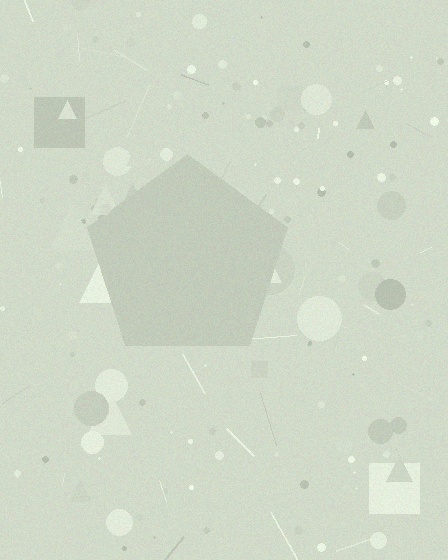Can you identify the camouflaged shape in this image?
The camouflaged shape is a pentagon.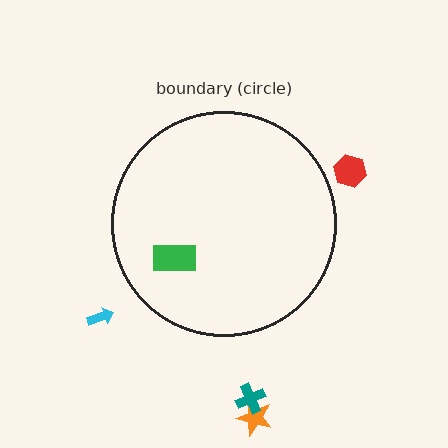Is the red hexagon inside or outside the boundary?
Outside.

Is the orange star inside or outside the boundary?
Outside.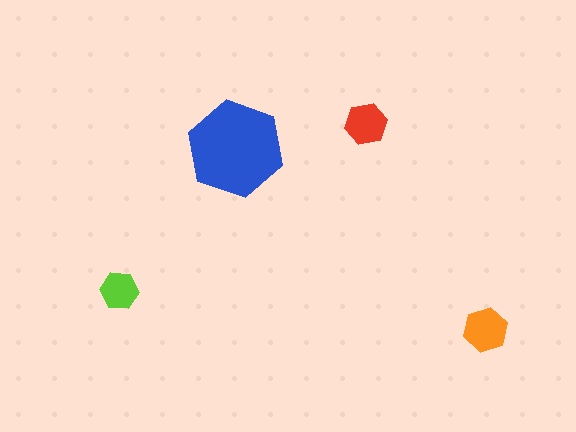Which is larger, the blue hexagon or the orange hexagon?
The blue one.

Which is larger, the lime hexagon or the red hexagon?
The red one.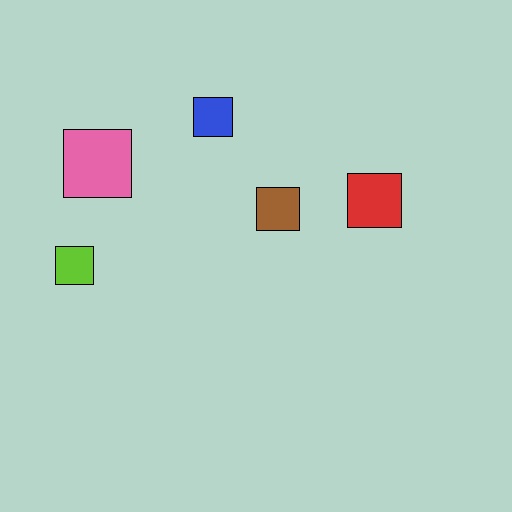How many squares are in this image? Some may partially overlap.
There are 5 squares.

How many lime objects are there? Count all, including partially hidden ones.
There is 1 lime object.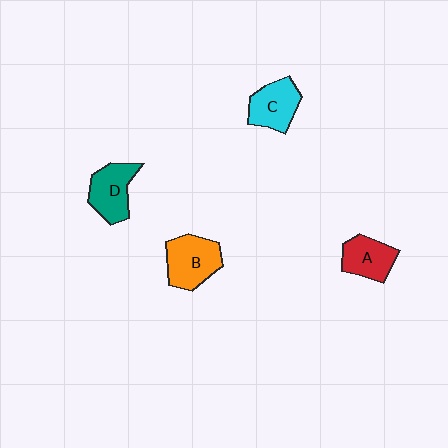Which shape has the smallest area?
Shape A (red).